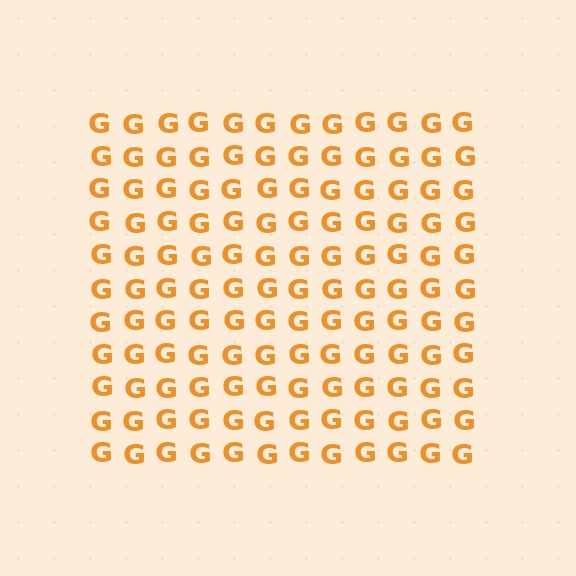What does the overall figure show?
The overall figure shows a square.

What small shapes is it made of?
It is made of small letter G's.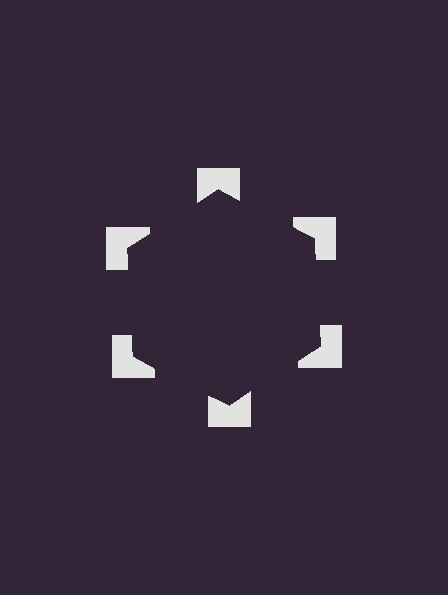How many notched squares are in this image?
There are 6 — one at each vertex of the illusory hexagon.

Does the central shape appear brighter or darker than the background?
It typically appears slightly darker than the background, even though no actual brightness change is drawn.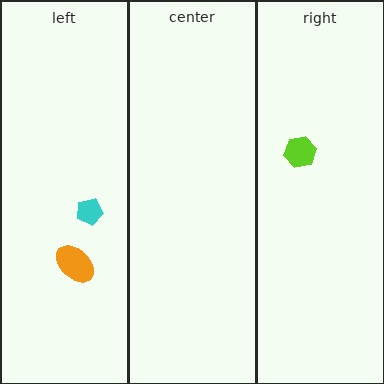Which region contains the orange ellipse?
The left region.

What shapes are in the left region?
The orange ellipse, the cyan pentagon.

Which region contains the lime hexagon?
The right region.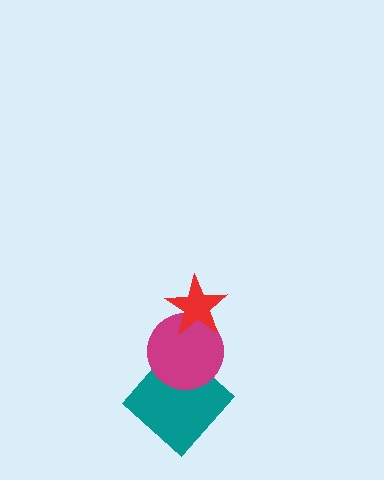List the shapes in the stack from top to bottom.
From top to bottom: the red star, the magenta circle, the teal diamond.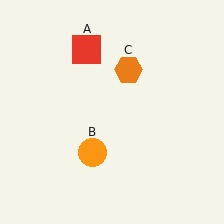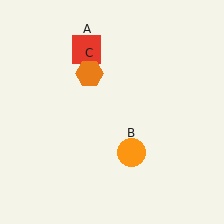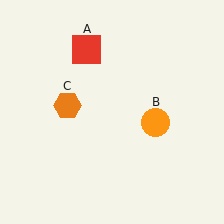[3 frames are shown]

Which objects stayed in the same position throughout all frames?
Red square (object A) remained stationary.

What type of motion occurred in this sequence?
The orange circle (object B), orange hexagon (object C) rotated counterclockwise around the center of the scene.